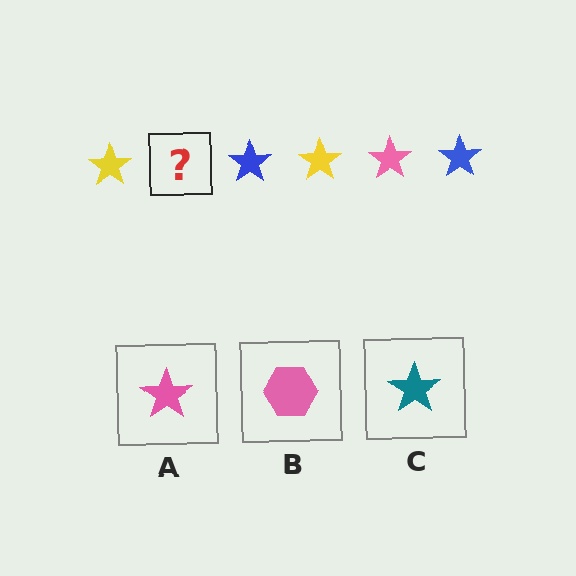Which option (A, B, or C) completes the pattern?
A.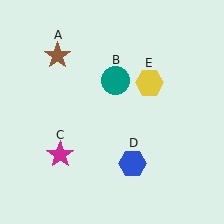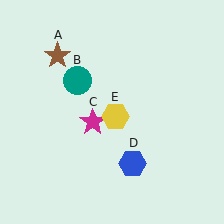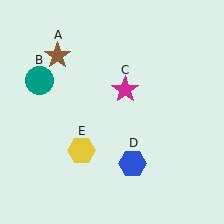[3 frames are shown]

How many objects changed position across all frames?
3 objects changed position: teal circle (object B), magenta star (object C), yellow hexagon (object E).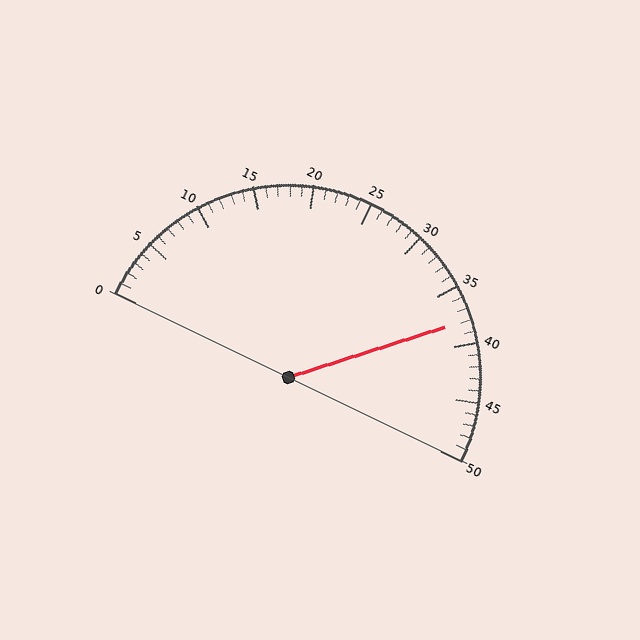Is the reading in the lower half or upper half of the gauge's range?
The reading is in the upper half of the range (0 to 50).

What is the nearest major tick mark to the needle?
The nearest major tick mark is 40.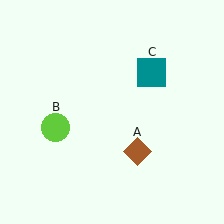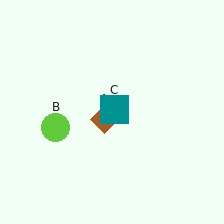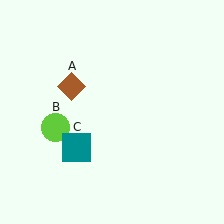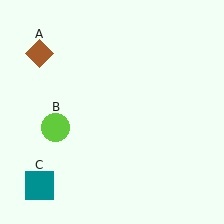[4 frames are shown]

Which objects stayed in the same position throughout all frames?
Lime circle (object B) remained stationary.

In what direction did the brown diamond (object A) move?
The brown diamond (object A) moved up and to the left.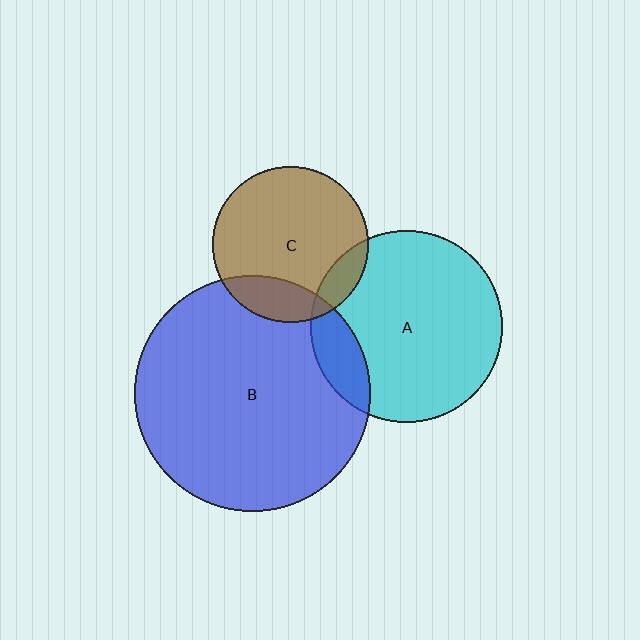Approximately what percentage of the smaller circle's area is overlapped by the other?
Approximately 10%.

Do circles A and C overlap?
Yes.